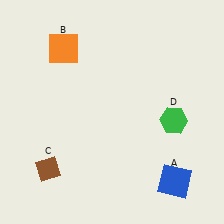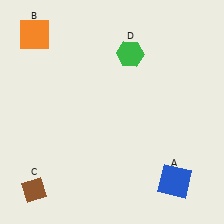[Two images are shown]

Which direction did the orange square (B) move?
The orange square (B) moved left.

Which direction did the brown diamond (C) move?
The brown diamond (C) moved down.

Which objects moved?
The objects that moved are: the orange square (B), the brown diamond (C), the green hexagon (D).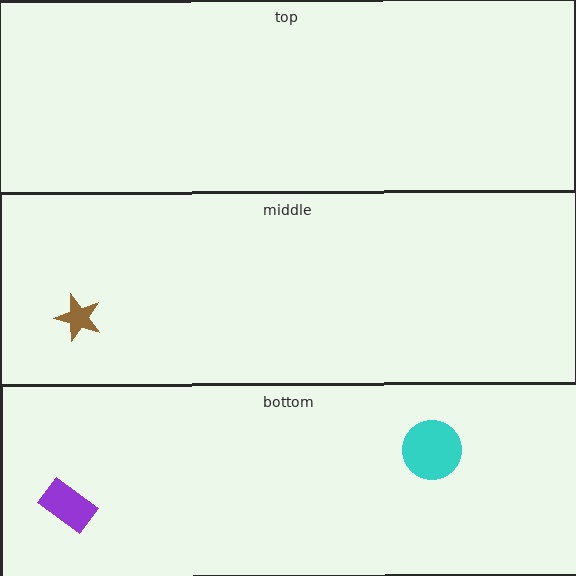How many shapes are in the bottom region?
2.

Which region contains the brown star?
The middle region.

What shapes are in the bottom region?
The purple rectangle, the cyan circle.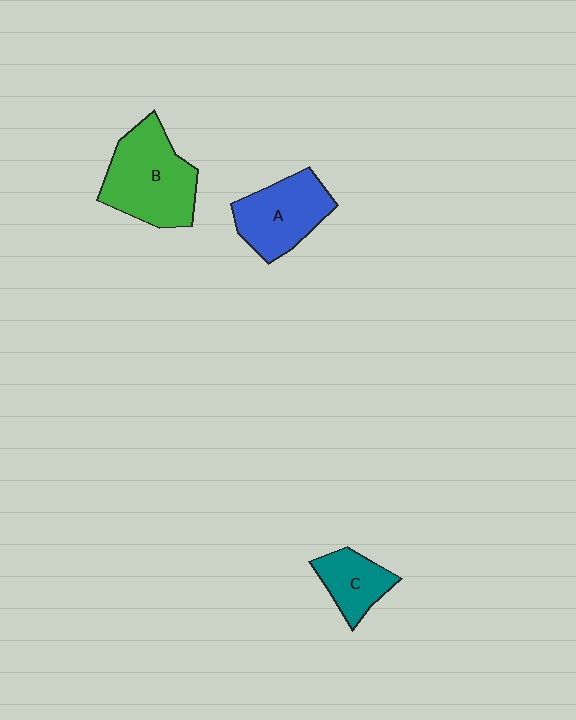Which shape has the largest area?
Shape B (green).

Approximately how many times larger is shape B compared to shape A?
Approximately 1.3 times.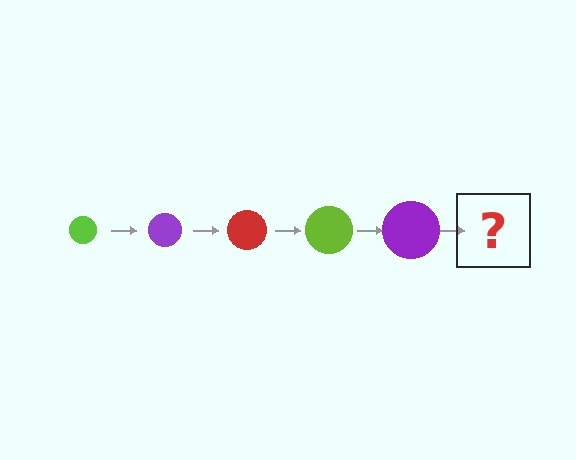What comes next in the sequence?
The next element should be a red circle, larger than the previous one.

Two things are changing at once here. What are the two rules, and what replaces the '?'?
The two rules are that the circle grows larger each step and the color cycles through lime, purple, and red. The '?' should be a red circle, larger than the previous one.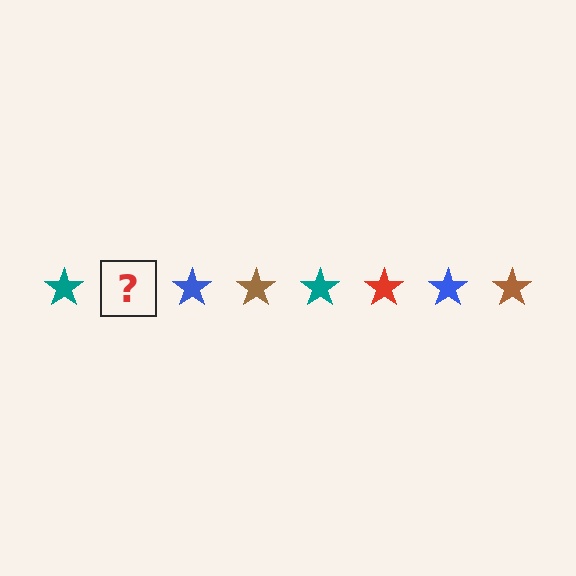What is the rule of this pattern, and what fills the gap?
The rule is that the pattern cycles through teal, red, blue, brown stars. The gap should be filled with a red star.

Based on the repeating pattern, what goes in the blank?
The blank should be a red star.